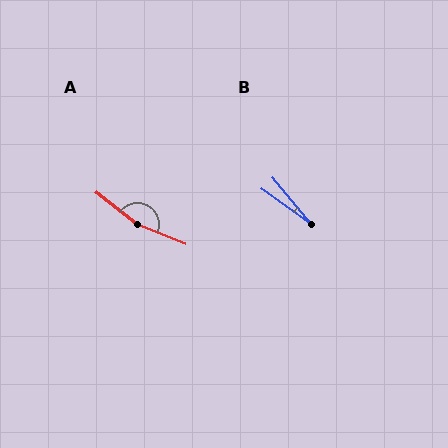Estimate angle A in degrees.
Approximately 163 degrees.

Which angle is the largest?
A, at approximately 163 degrees.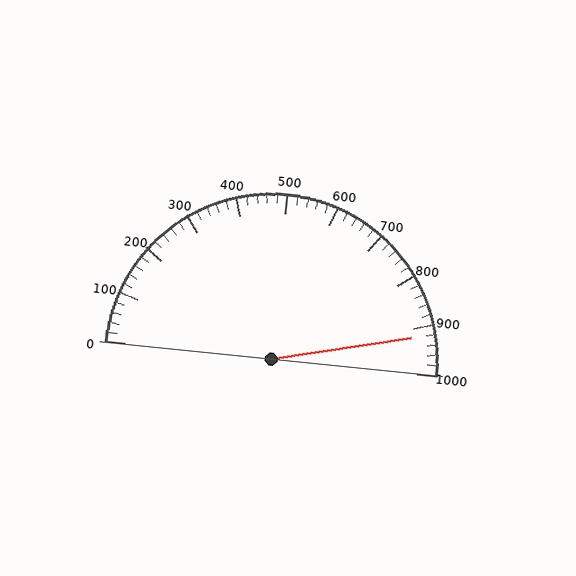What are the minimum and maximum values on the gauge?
The gauge ranges from 0 to 1000.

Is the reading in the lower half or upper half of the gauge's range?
The reading is in the upper half of the range (0 to 1000).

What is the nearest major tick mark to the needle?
The nearest major tick mark is 900.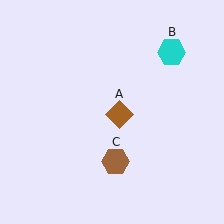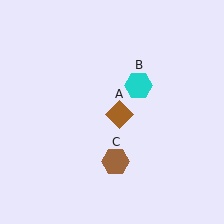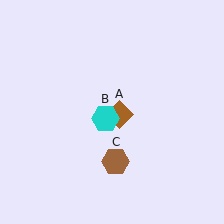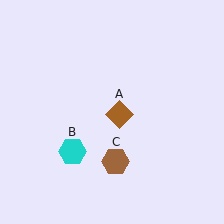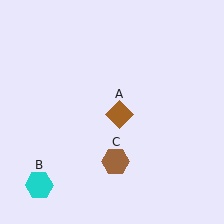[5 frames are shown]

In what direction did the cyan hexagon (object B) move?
The cyan hexagon (object B) moved down and to the left.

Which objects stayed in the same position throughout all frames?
Brown diamond (object A) and brown hexagon (object C) remained stationary.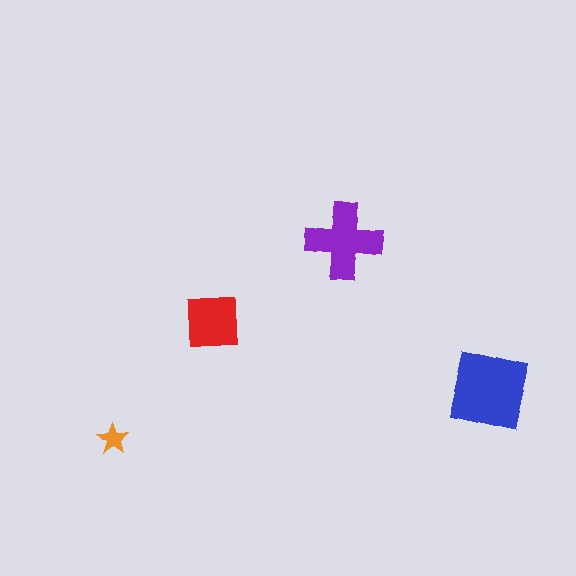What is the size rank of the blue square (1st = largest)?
1st.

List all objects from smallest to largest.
The orange star, the red square, the purple cross, the blue square.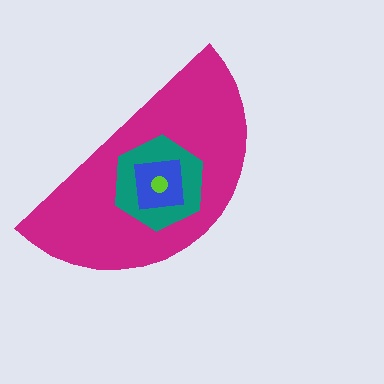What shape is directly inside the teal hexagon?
The blue square.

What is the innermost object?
The lime circle.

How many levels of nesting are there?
4.